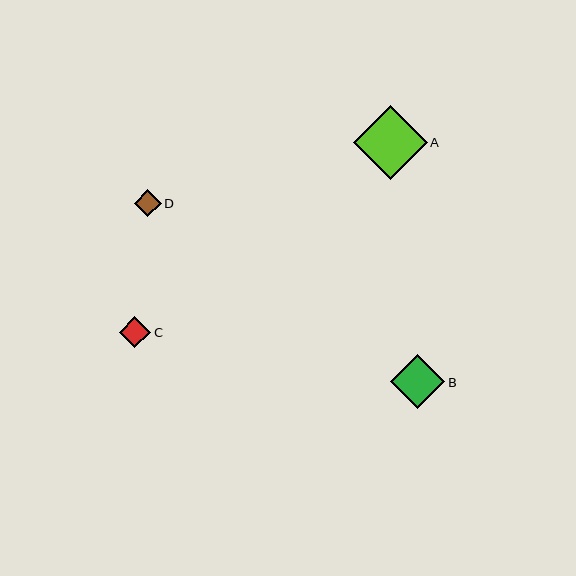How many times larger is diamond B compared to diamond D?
Diamond B is approximately 2.0 times the size of diamond D.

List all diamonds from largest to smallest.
From largest to smallest: A, B, C, D.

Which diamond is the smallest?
Diamond D is the smallest with a size of approximately 27 pixels.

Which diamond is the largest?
Diamond A is the largest with a size of approximately 74 pixels.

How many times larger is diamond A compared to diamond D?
Diamond A is approximately 2.8 times the size of diamond D.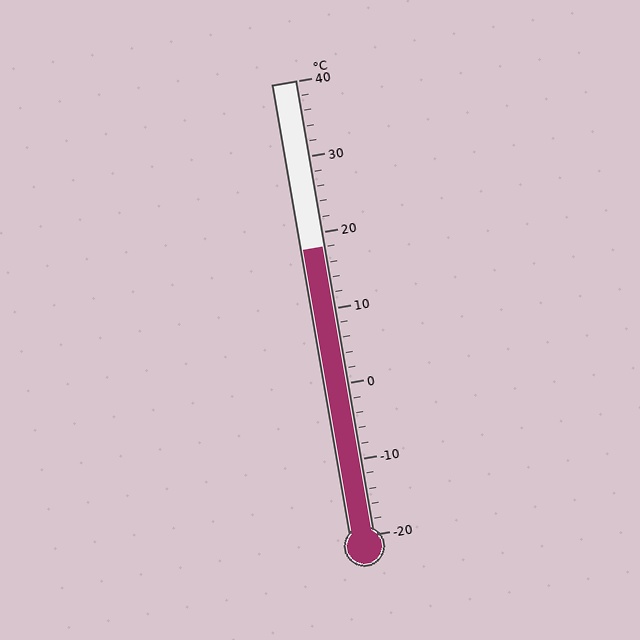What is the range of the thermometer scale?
The thermometer scale ranges from -20°C to 40°C.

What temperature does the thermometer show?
The thermometer shows approximately 18°C.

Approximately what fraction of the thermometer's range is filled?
The thermometer is filled to approximately 65% of its range.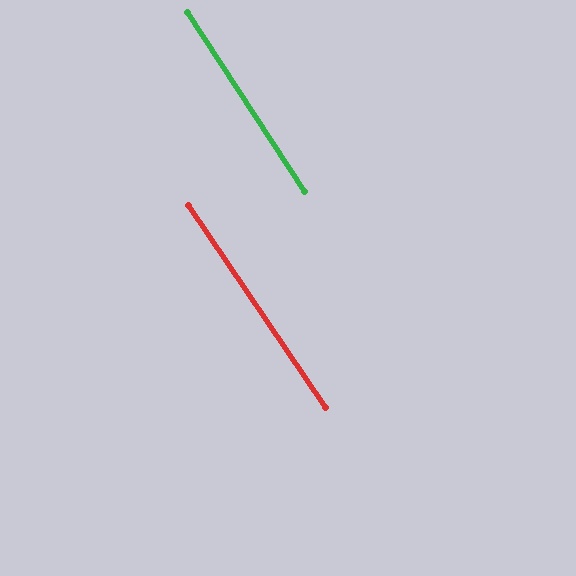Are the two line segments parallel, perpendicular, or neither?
Parallel — their directions differ by only 1.3°.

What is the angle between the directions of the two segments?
Approximately 1 degree.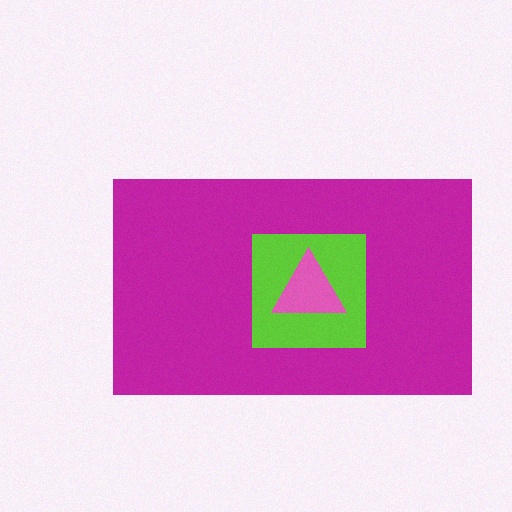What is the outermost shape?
The magenta rectangle.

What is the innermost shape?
The pink triangle.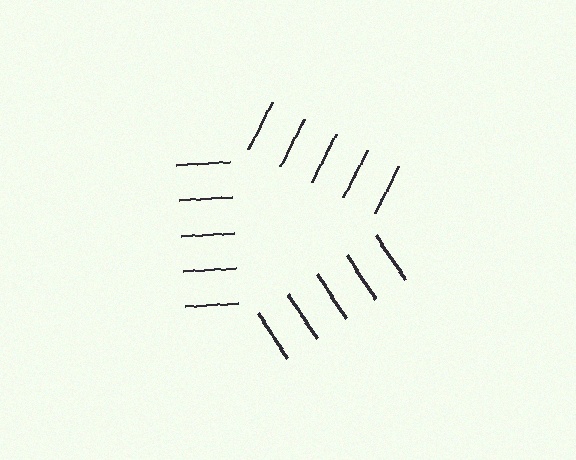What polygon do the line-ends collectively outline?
An illusory triangle — the line segments terminate on its edges but no continuous stroke is drawn.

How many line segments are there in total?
15 — 5 along each of the 3 edges.